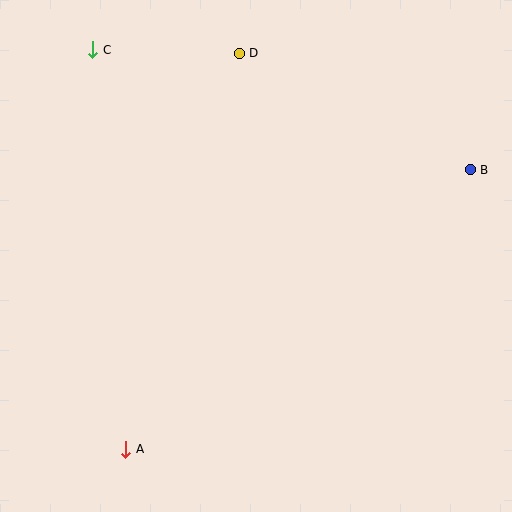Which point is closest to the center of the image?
Point D at (239, 53) is closest to the center.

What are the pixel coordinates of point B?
Point B is at (470, 170).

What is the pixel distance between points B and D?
The distance between B and D is 259 pixels.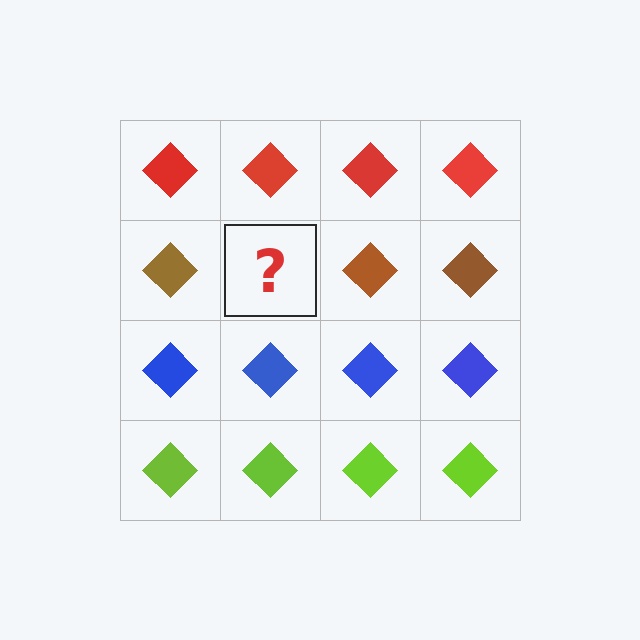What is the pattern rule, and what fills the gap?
The rule is that each row has a consistent color. The gap should be filled with a brown diamond.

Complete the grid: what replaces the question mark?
The question mark should be replaced with a brown diamond.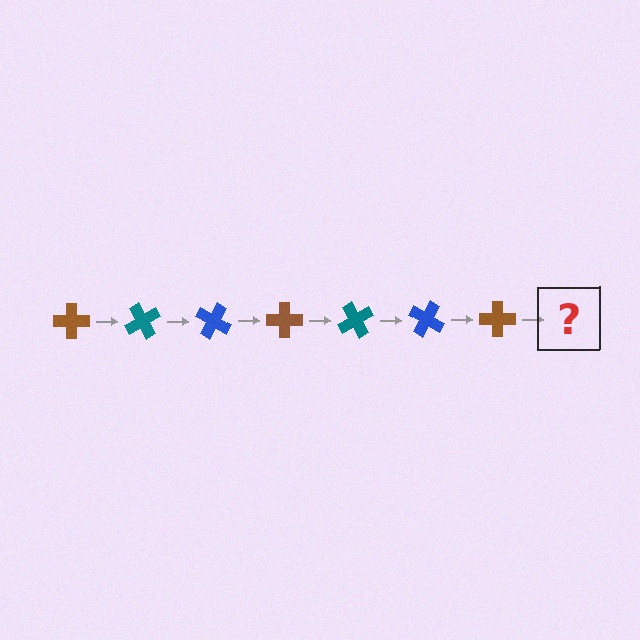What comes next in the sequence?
The next element should be a teal cross, rotated 420 degrees from the start.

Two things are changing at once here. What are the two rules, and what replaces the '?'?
The two rules are that it rotates 60 degrees each step and the color cycles through brown, teal, and blue. The '?' should be a teal cross, rotated 420 degrees from the start.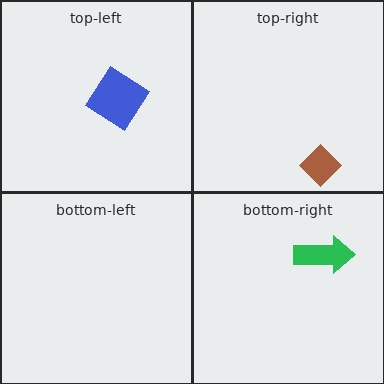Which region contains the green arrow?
The bottom-right region.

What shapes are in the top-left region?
The blue diamond.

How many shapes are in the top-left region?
1.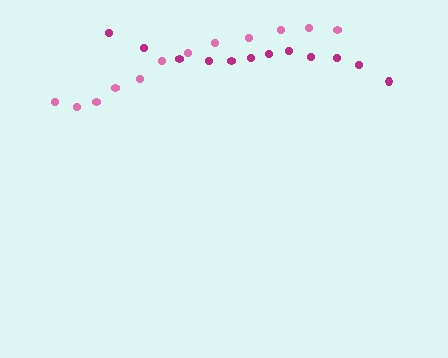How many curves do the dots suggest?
There are 2 distinct paths.